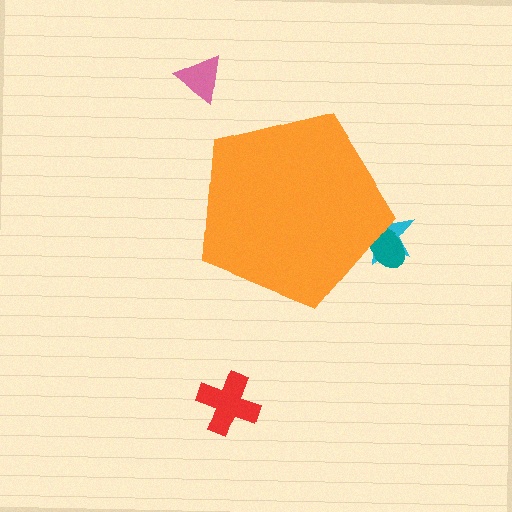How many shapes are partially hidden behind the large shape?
2 shapes are partially hidden.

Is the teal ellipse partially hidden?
Yes, the teal ellipse is partially hidden behind the orange pentagon.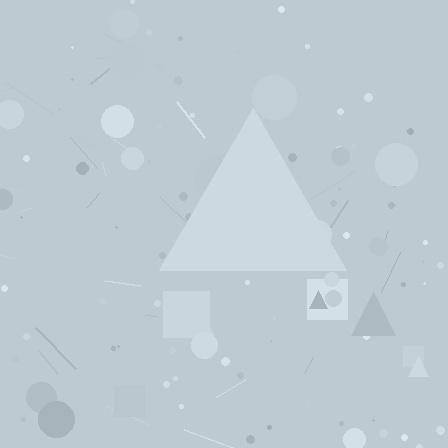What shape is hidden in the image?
A triangle is hidden in the image.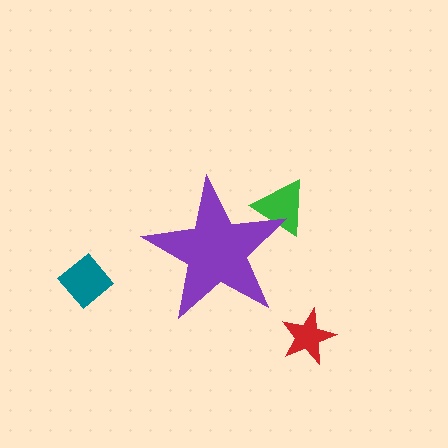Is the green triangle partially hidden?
Yes, the green triangle is partially hidden behind the purple star.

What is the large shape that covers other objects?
A purple star.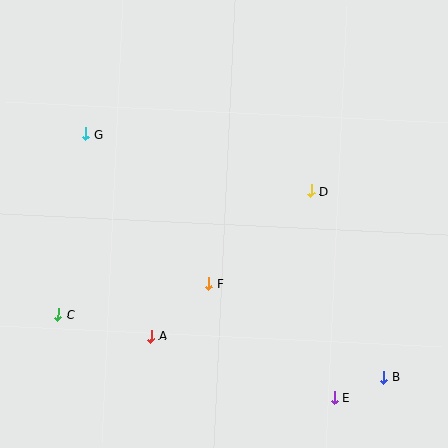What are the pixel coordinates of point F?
Point F is at (209, 284).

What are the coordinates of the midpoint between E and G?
The midpoint between E and G is at (210, 266).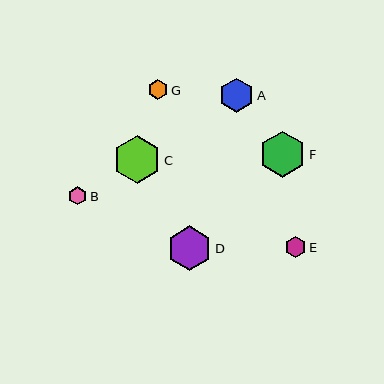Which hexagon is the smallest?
Hexagon B is the smallest with a size of approximately 18 pixels.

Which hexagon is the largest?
Hexagon C is the largest with a size of approximately 48 pixels.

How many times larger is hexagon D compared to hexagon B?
Hexagon D is approximately 2.4 times the size of hexagon B.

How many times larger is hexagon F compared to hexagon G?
Hexagon F is approximately 2.3 times the size of hexagon G.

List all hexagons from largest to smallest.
From largest to smallest: C, F, D, A, E, G, B.